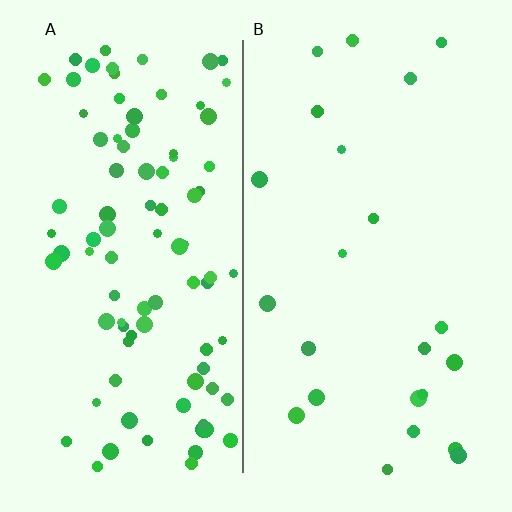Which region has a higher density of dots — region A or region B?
A (the left).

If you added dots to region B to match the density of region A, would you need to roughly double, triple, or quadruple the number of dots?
Approximately quadruple.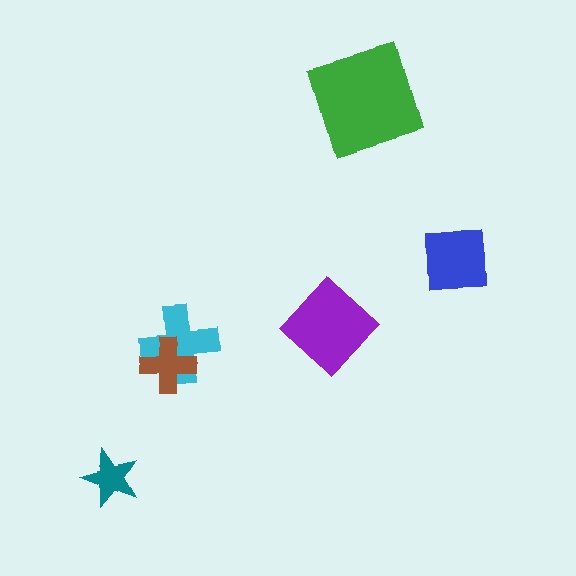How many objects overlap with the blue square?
0 objects overlap with the blue square.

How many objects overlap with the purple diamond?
0 objects overlap with the purple diamond.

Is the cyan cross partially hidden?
Yes, it is partially covered by another shape.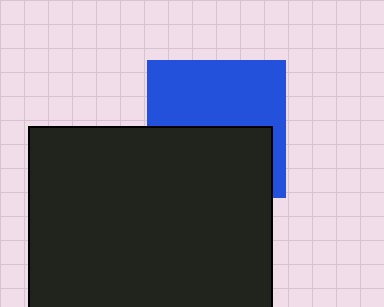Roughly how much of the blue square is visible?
About half of it is visible (roughly 52%).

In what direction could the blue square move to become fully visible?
The blue square could move up. That would shift it out from behind the black rectangle entirely.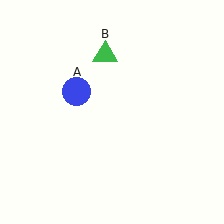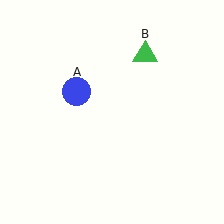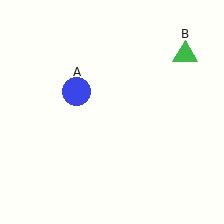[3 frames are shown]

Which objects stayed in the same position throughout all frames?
Blue circle (object A) remained stationary.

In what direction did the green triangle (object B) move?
The green triangle (object B) moved right.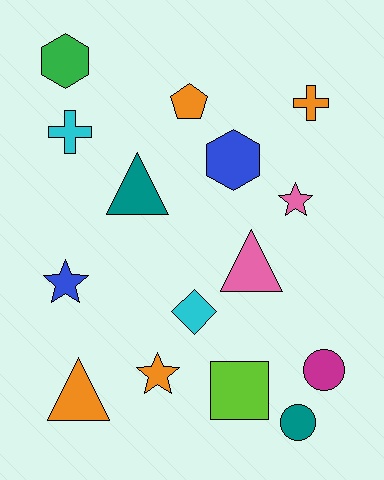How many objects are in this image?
There are 15 objects.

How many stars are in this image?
There are 3 stars.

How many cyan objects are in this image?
There are 2 cyan objects.